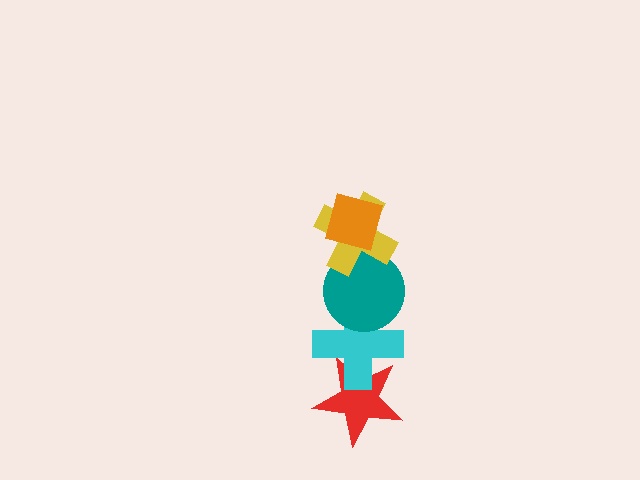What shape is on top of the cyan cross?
The teal circle is on top of the cyan cross.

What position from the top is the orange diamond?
The orange diamond is 1st from the top.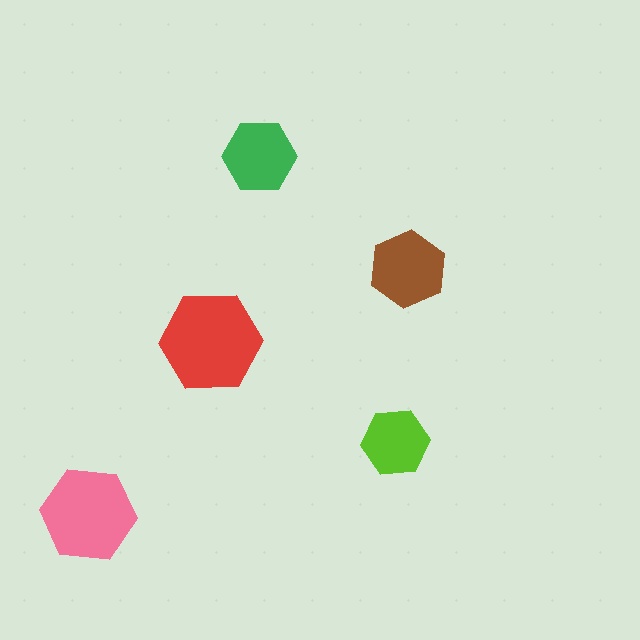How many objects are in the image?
There are 5 objects in the image.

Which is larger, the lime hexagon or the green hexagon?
The green one.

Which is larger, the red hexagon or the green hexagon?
The red one.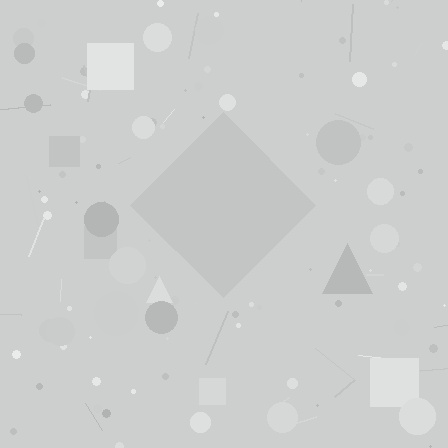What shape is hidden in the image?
A diamond is hidden in the image.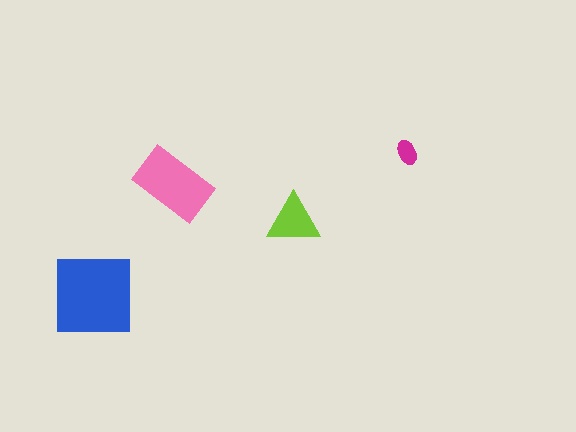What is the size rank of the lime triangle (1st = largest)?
3rd.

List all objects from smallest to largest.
The magenta ellipse, the lime triangle, the pink rectangle, the blue square.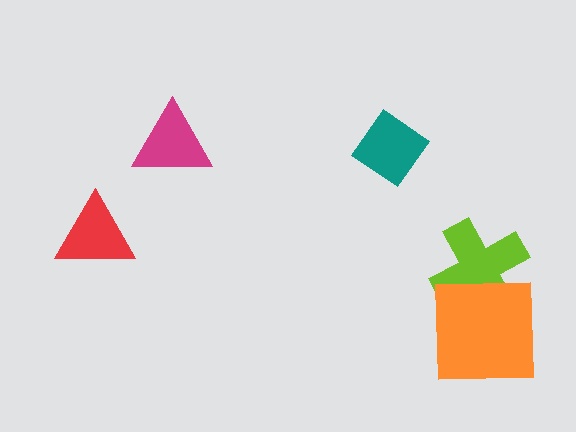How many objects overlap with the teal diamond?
0 objects overlap with the teal diamond.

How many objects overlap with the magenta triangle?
0 objects overlap with the magenta triangle.